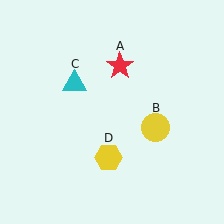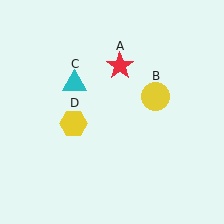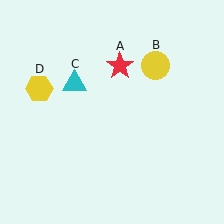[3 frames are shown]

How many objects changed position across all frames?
2 objects changed position: yellow circle (object B), yellow hexagon (object D).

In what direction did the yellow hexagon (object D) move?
The yellow hexagon (object D) moved up and to the left.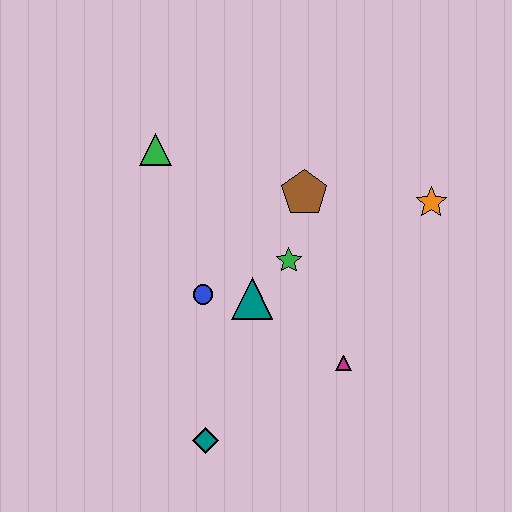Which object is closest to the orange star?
The brown pentagon is closest to the orange star.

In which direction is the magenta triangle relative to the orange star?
The magenta triangle is below the orange star.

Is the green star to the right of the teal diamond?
Yes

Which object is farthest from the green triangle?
The teal diamond is farthest from the green triangle.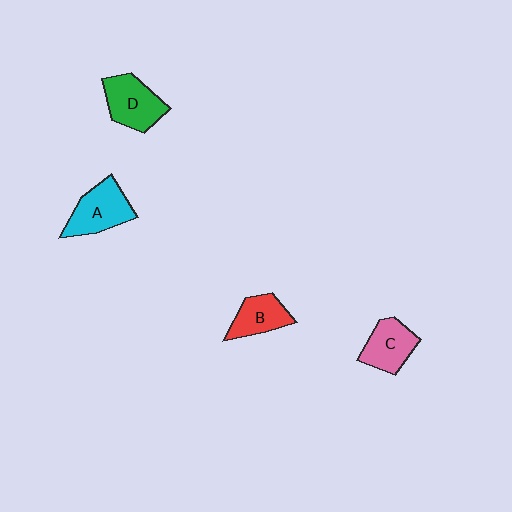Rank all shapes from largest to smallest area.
From largest to smallest: A (cyan), D (green), C (pink), B (red).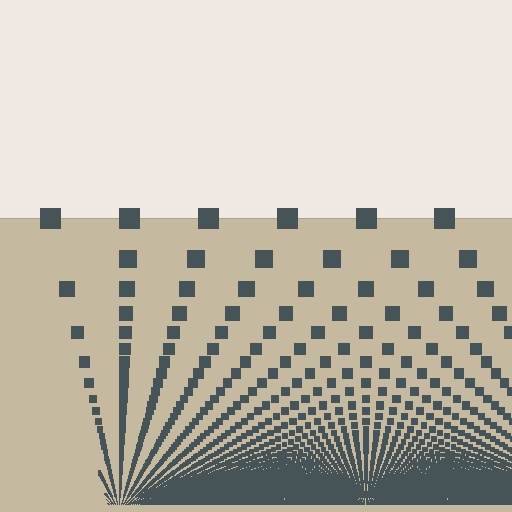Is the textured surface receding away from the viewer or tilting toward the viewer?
The surface appears to tilt toward the viewer. Texture elements get larger and sparser toward the top.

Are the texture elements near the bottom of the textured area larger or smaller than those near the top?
Smaller. The gradient is inverted — elements near the bottom are smaller and denser.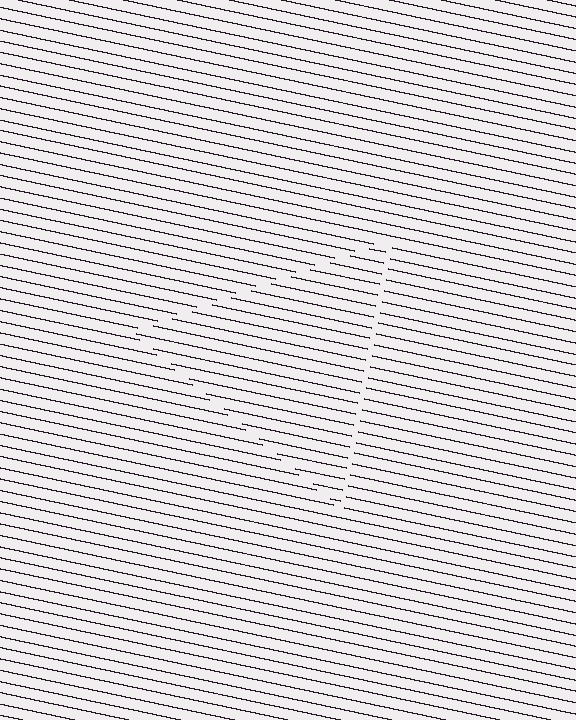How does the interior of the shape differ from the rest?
The interior of the shape contains the same grating, shifted by half a period — the contour is defined by the phase discontinuity where line-ends from the inner and outer gratings abut.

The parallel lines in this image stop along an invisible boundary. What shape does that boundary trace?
An illusory triangle. The interior of the shape contains the same grating, shifted by half a period — the contour is defined by the phase discontinuity where line-ends from the inner and outer gratings abut.